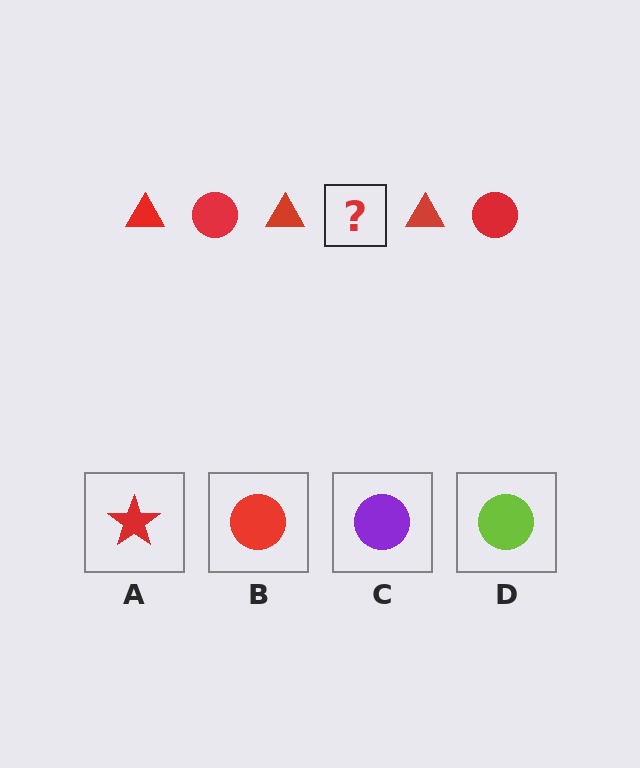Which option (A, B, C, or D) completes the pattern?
B.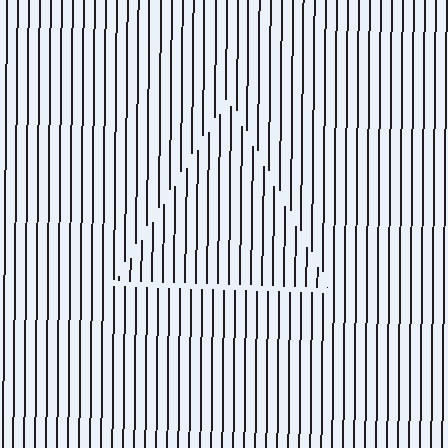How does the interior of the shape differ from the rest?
The interior of the shape contains the same grating, shifted by half a period — the contour is defined by the phase discontinuity where line-ends from the inner and outer gratings abut.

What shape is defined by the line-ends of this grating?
An illusory triangle. The interior of the shape contains the same grating, shifted by half a period — the contour is defined by the phase discontinuity where line-ends from the inner and outer gratings abut.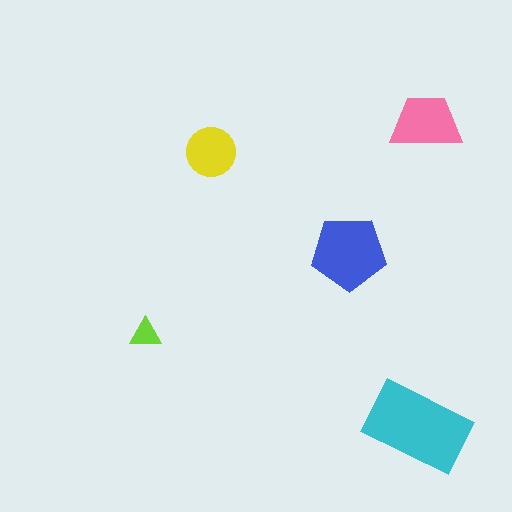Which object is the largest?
The cyan rectangle.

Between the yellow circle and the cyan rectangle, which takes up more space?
The cyan rectangle.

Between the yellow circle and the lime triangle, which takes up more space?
The yellow circle.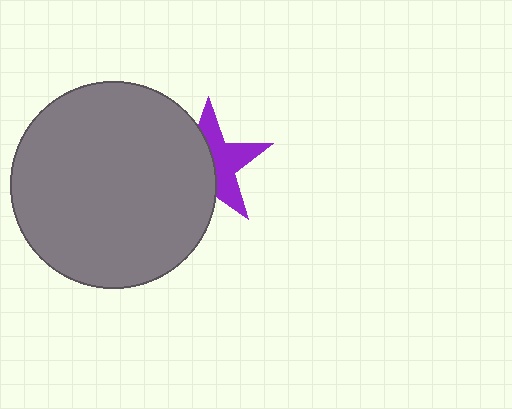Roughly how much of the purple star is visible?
About half of it is visible (roughly 49%).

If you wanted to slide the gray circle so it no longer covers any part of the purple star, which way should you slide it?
Slide it left — that is the most direct way to separate the two shapes.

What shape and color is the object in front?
The object in front is a gray circle.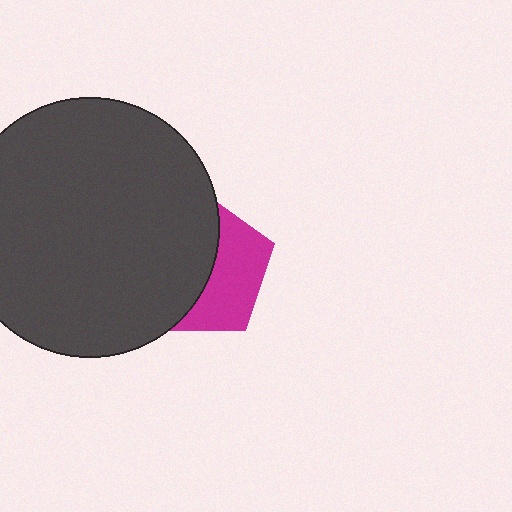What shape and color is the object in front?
The object in front is a dark gray circle.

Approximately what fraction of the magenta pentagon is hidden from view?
Roughly 57% of the magenta pentagon is hidden behind the dark gray circle.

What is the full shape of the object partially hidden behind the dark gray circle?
The partially hidden object is a magenta pentagon.